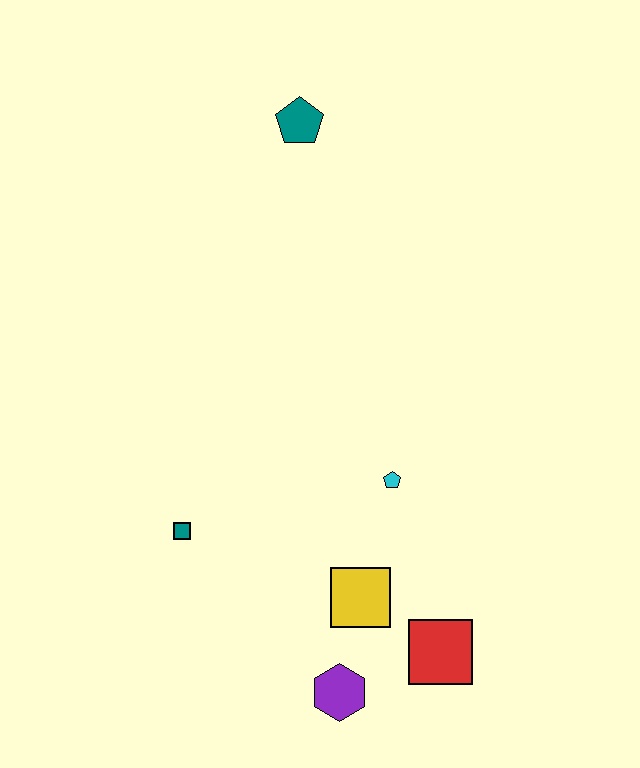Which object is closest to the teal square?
The yellow square is closest to the teal square.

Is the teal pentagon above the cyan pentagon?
Yes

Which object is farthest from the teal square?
The teal pentagon is farthest from the teal square.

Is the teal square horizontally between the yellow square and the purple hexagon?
No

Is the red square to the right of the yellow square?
Yes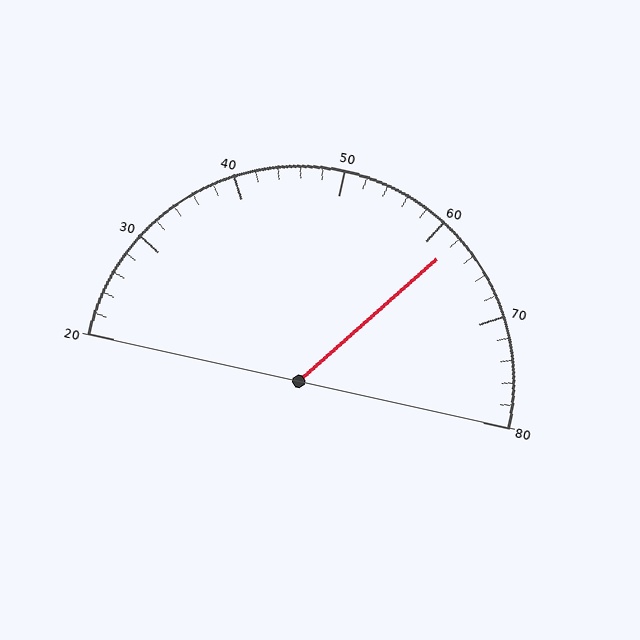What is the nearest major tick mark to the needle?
The nearest major tick mark is 60.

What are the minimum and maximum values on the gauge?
The gauge ranges from 20 to 80.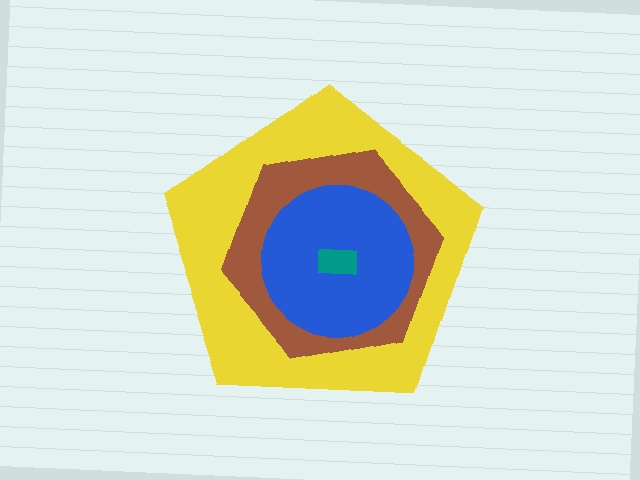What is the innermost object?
The teal rectangle.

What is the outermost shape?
The yellow pentagon.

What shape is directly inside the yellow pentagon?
The brown hexagon.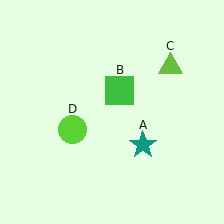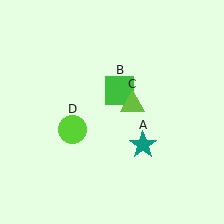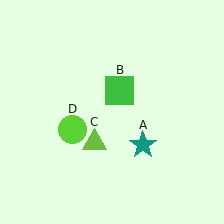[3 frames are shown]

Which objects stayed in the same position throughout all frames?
Teal star (object A) and green square (object B) and lime circle (object D) remained stationary.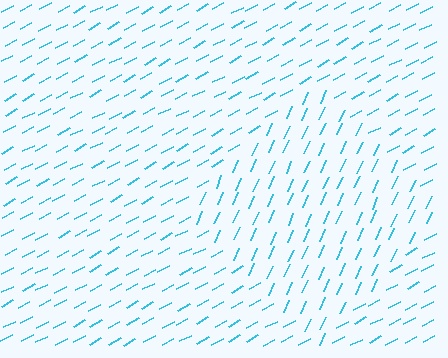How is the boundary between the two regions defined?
The boundary is defined purely by a change in line orientation (approximately 38 degrees difference). All lines are the same color and thickness.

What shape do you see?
I see a diamond.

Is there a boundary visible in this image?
Yes, there is a texture boundary formed by a change in line orientation.